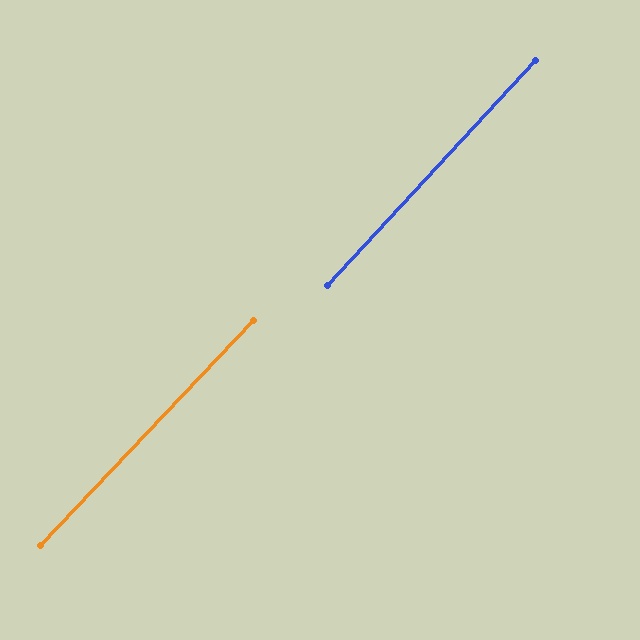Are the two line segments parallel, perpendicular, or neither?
Parallel — their directions differ by only 0.9°.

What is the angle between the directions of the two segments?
Approximately 1 degree.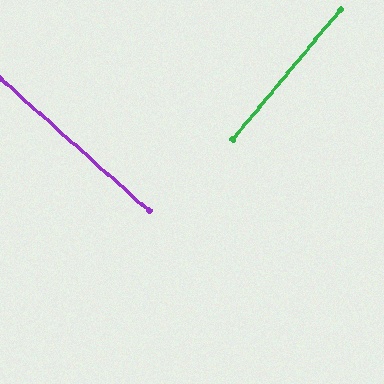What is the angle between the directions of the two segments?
Approximately 88 degrees.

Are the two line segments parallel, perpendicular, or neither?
Perpendicular — they meet at approximately 88°.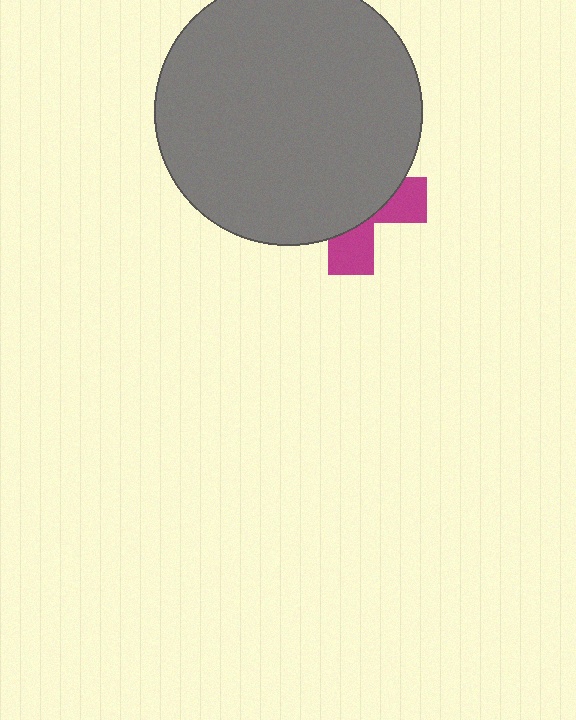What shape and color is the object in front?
The object in front is a gray circle.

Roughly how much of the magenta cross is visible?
A small part of it is visible (roughly 33%).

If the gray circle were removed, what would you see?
You would see the complete magenta cross.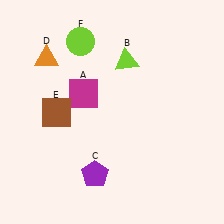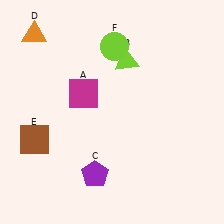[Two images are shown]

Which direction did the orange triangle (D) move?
The orange triangle (D) moved up.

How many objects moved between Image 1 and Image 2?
3 objects moved between the two images.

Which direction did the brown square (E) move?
The brown square (E) moved down.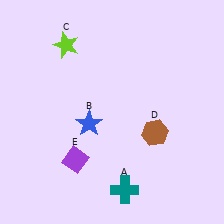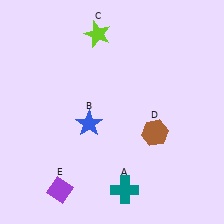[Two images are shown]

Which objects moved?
The objects that moved are: the lime star (C), the purple diamond (E).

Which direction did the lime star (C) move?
The lime star (C) moved right.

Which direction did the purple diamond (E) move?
The purple diamond (E) moved down.